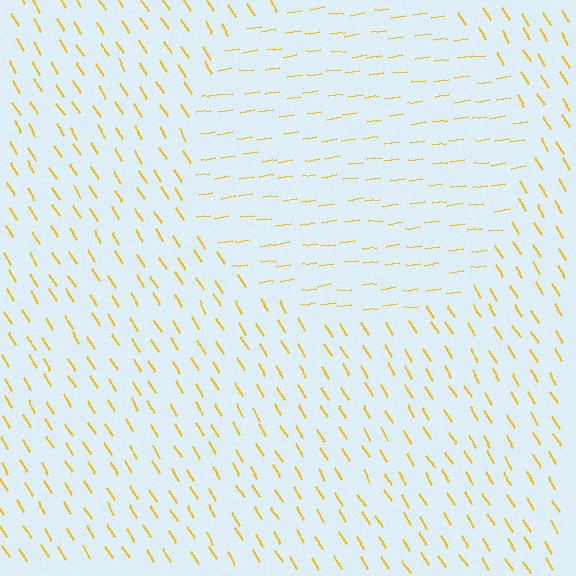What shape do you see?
I see a circle.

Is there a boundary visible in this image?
Yes, there is a texture boundary formed by a change in line orientation.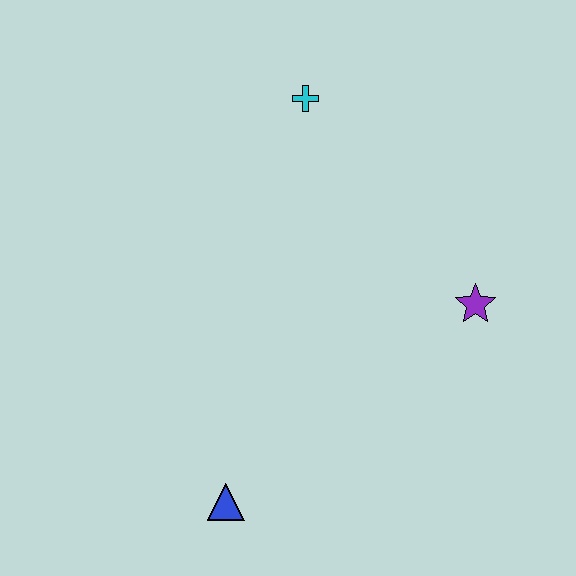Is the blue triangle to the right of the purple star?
No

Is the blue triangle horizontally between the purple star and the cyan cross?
No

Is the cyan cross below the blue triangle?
No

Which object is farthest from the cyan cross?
The blue triangle is farthest from the cyan cross.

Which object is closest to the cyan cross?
The purple star is closest to the cyan cross.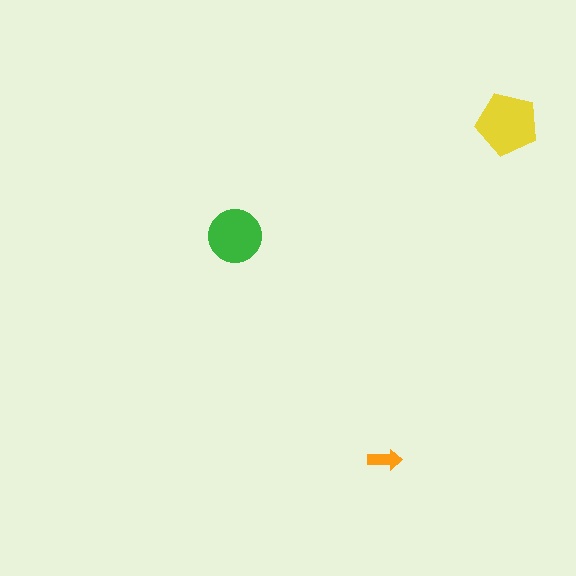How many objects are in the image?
There are 3 objects in the image.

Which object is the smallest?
The orange arrow.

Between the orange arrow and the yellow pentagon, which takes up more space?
The yellow pentagon.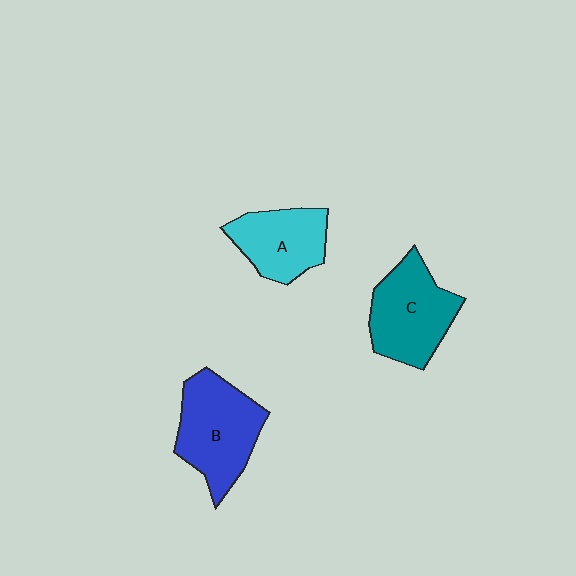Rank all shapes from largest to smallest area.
From largest to smallest: B (blue), C (teal), A (cyan).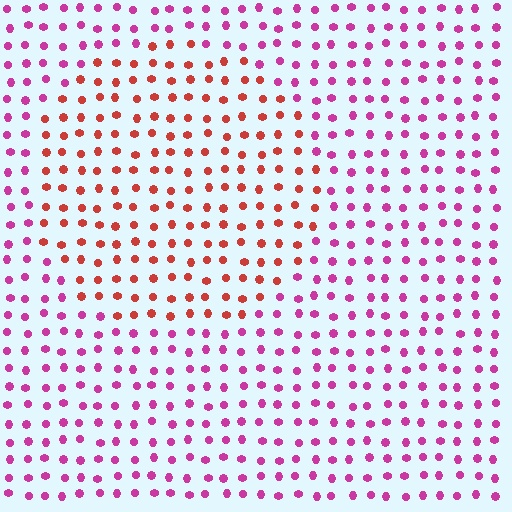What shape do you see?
I see a circle.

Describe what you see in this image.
The image is filled with small magenta elements in a uniform arrangement. A circle-shaped region is visible where the elements are tinted to a slightly different hue, forming a subtle color boundary.